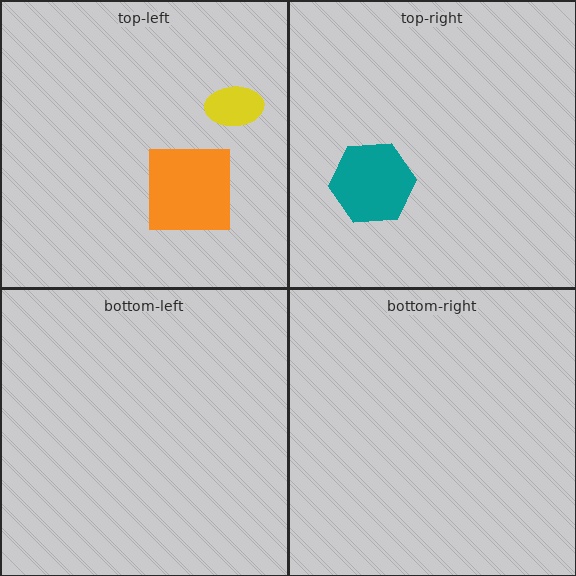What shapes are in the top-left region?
The orange square, the yellow ellipse.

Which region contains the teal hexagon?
The top-right region.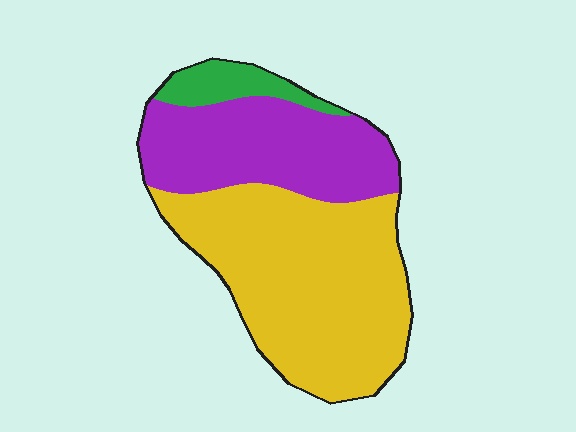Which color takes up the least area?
Green, at roughly 10%.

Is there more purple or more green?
Purple.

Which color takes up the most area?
Yellow, at roughly 55%.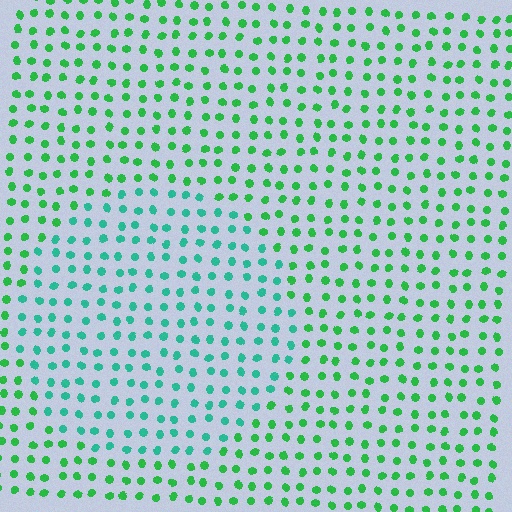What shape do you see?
I see a circle.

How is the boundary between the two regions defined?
The boundary is defined purely by a slight shift in hue (about 34 degrees). Spacing, size, and orientation are identical on both sides.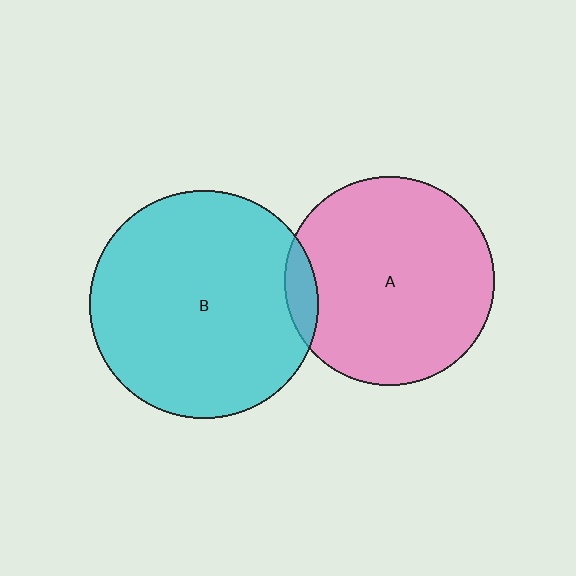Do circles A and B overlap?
Yes.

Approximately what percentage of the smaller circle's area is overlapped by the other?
Approximately 5%.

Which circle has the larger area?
Circle B (cyan).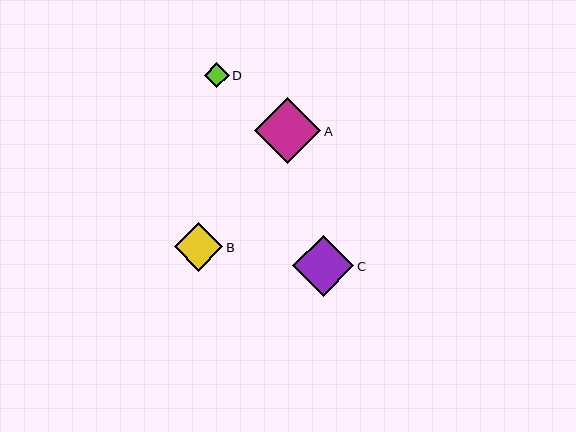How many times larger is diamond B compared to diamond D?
Diamond B is approximately 1.9 times the size of diamond D.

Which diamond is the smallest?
Diamond D is the smallest with a size of approximately 25 pixels.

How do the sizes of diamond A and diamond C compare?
Diamond A and diamond C are approximately the same size.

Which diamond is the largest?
Diamond A is the largest with a size of approximately 66 pixels.